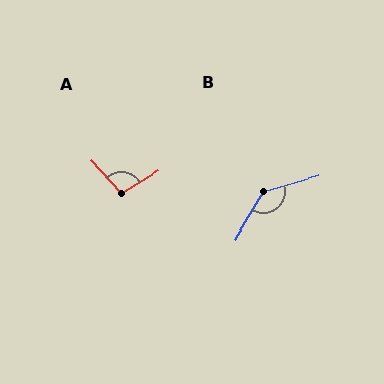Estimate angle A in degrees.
Approximately 102 degrees.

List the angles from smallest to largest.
A (102°), B (137°).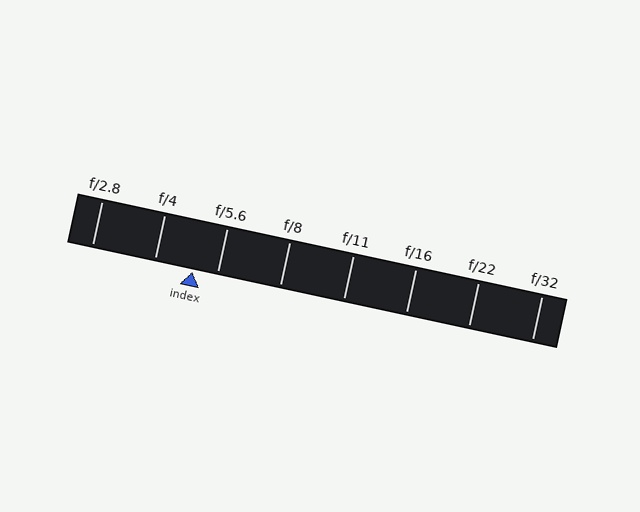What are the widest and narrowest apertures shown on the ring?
The widest aperture shown is f/2.8 and the narrowest is f/32.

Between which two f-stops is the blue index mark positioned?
The index mark is between f/4 and f/5.6.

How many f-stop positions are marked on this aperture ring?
There are 8 f-stop positions marked.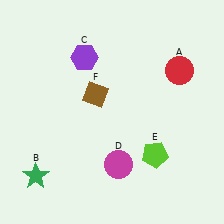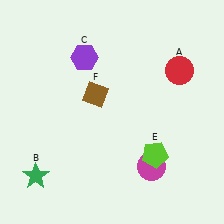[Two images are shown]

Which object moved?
The magenta circle (D) moved right.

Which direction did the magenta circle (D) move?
The magenta circle (D) moved right.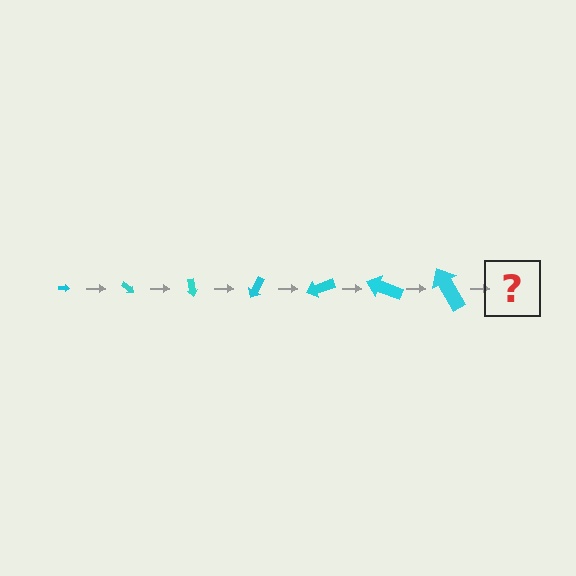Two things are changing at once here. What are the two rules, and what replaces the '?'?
The two rules are that the arrow grows larger each step and it rotates 40 degrees each step. The '?' should be an arrow, larger than the previous one and rotated 280 degrees from the start.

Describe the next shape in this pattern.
It should be an arrow, larger than the previous one and rotated 280 degrees from the start.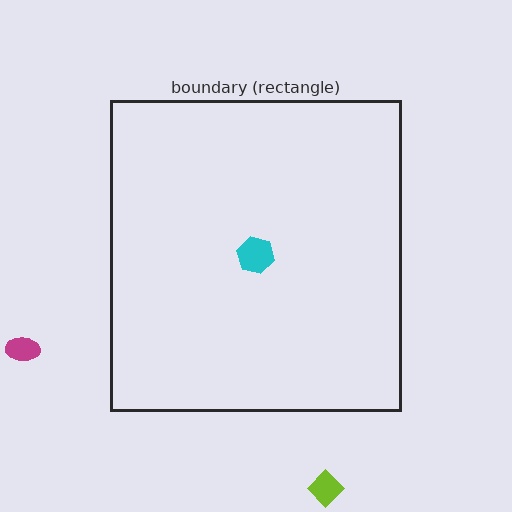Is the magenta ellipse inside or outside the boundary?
Outside.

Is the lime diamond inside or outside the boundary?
Outside.